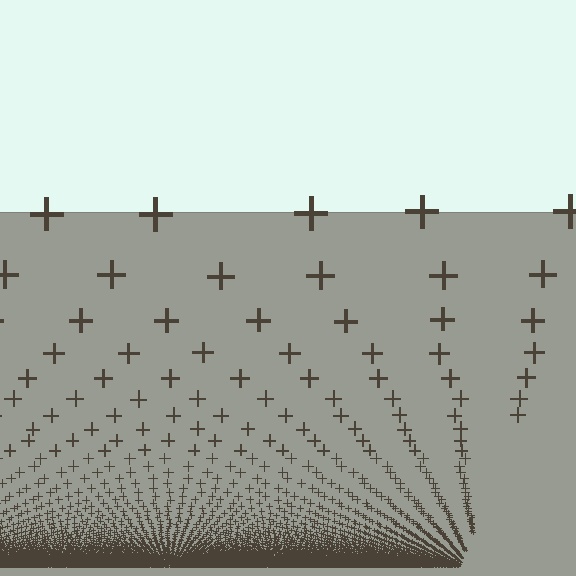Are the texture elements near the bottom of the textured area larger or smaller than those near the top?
Smaller. The gradient is inverted — elements near the bottom are smaller and denser.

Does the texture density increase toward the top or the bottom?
Density increases toward the bottom.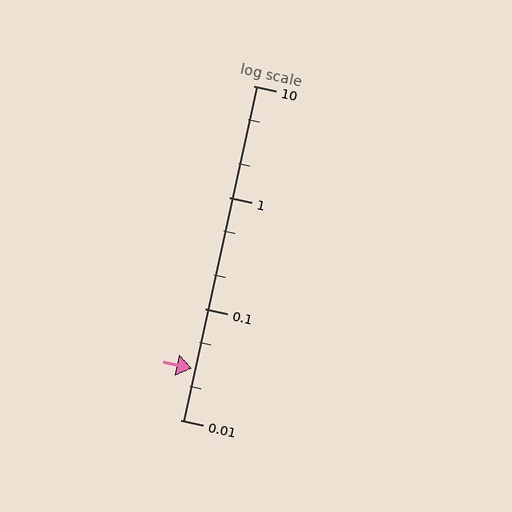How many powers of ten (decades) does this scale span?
The scale spans 3 decades, from 0.01 to 10.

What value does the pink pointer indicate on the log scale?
The pointer indicates approximately 0.029.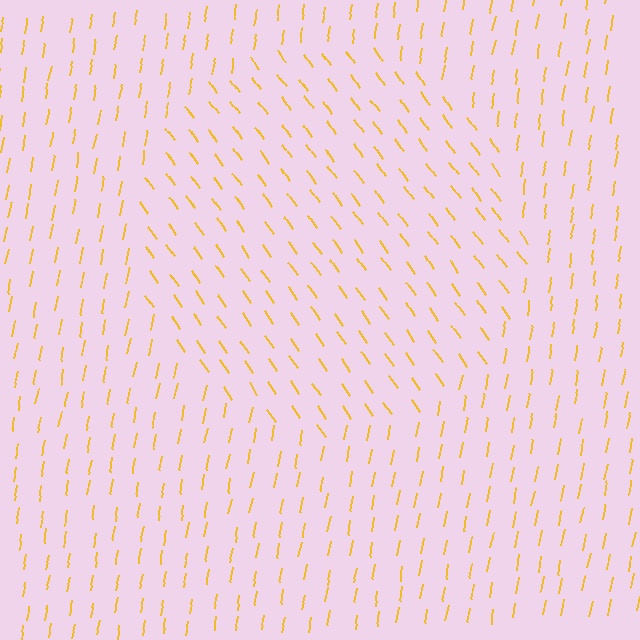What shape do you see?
I see a circle.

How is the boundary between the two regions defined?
The boundary is defined purely by a change in line orientation (approximately 45 degrees difference). All lines are the same color and thickness.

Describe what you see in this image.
The image is filled with small yellow line segments. A circle region in the image has lines oriented differently from the surrounding lines, creating a visible texture boundary.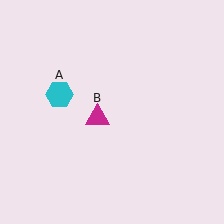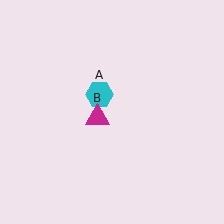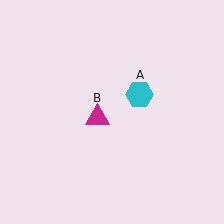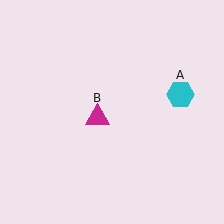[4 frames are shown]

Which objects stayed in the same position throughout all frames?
Magenta triangle (object B) remained stationary.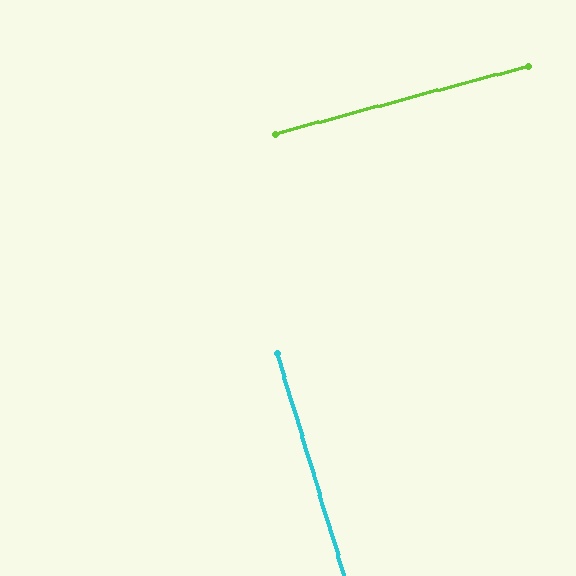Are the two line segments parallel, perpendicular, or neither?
Perpendicular — they meet at approximately 88°.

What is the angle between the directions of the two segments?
Approximately 88 degrees.